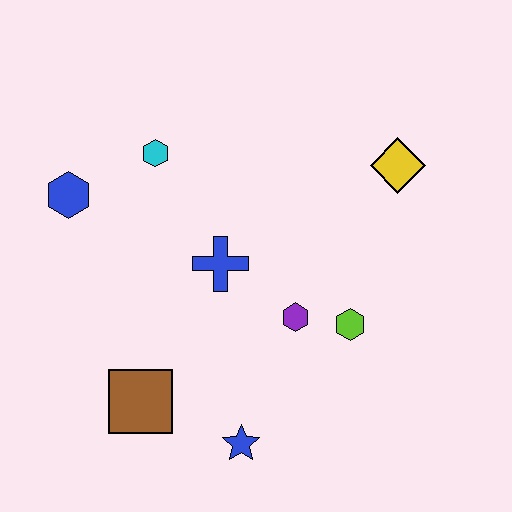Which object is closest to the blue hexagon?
The cyan hexagon is closest to the blue hexagon.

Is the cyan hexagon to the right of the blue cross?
No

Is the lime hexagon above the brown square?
Yes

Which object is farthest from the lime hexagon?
The blue hexagon is farthest from the lime hexagon.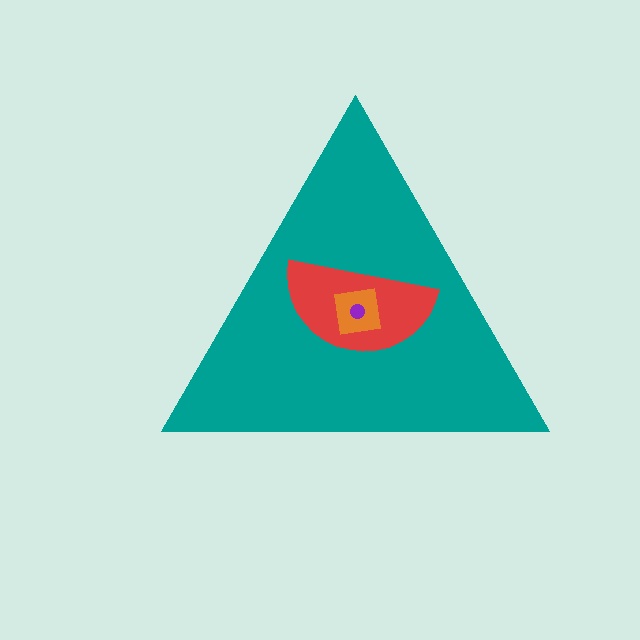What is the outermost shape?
The teal triangle.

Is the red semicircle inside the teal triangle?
Yes.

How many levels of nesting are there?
4.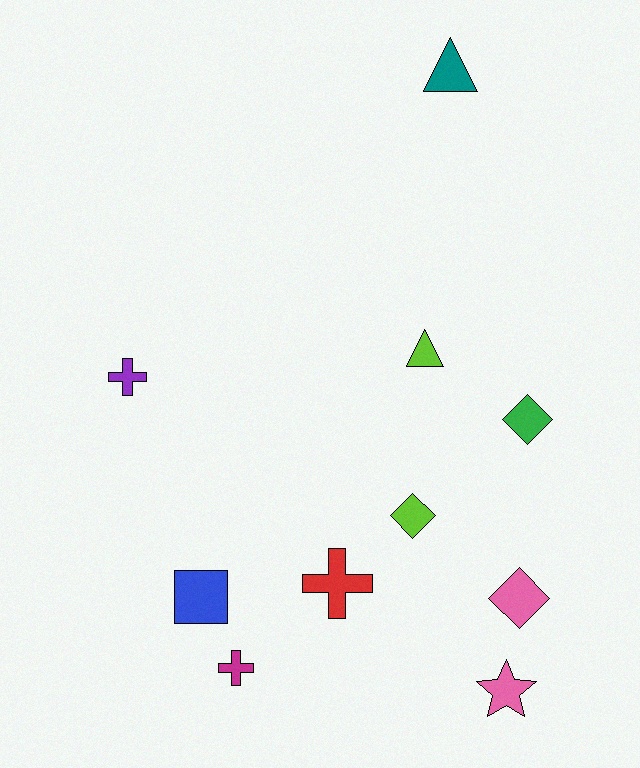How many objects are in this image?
There are 10 objects.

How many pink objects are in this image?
There are 2 pink objects.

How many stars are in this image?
There is 1 star.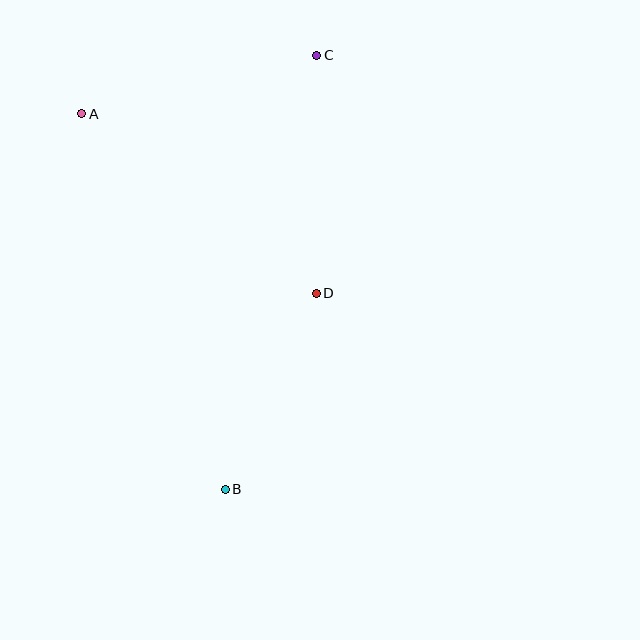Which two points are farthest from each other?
Points B and C are farthest from each other.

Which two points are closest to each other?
Points B and D are closest to each other.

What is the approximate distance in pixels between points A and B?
The distance between A and B is approximately 402 pixels.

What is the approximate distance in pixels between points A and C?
The distance between A and C is approximately 242 pixels.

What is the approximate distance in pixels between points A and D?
The distance between A and D is approximately 295 pixels.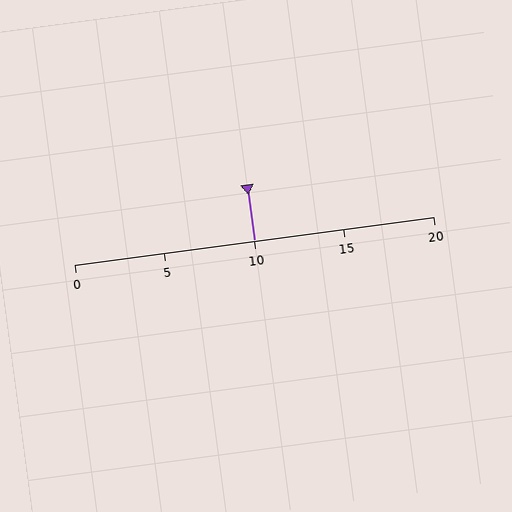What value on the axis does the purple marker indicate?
The marker indicates approximately 10.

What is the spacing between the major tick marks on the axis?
The major ticks are spaced 5 apart.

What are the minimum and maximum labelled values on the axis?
The axis runs from 0 to 20.